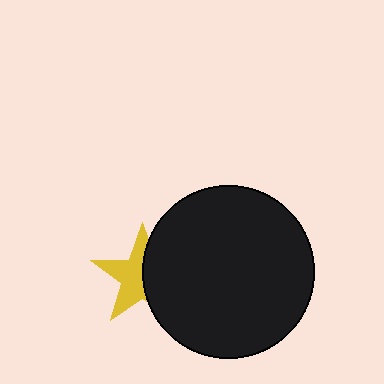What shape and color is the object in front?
The object in front is a black circle.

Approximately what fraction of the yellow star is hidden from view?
Roughly 46% of the yellow star is hidden behind the black circle.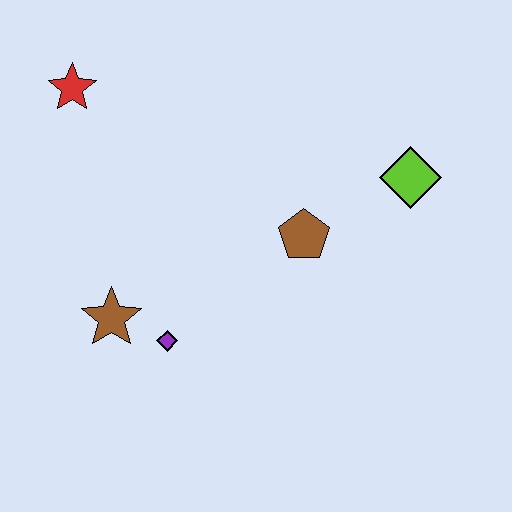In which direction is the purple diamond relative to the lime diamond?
The purple diamond is to the left of the lime diamond.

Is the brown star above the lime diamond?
No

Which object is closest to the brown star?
The purple diamond is closest to the brown star.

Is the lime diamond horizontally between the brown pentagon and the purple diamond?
No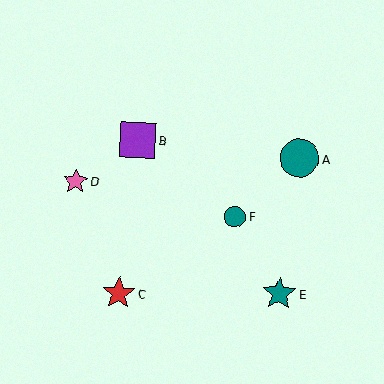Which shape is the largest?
The teal circle (labeled A) is the largest.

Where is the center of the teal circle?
The center of the teal circle is at (235, 217).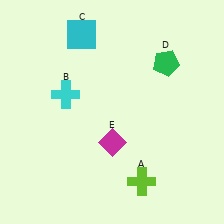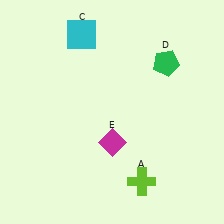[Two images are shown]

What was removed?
The cyan cross (B) was removed in Image 2.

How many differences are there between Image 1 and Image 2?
There is 1 difference between the two images.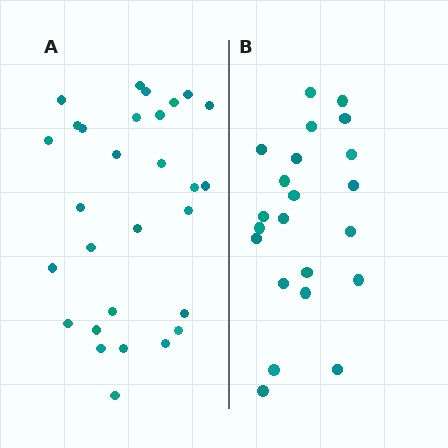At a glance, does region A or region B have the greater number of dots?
Region A (the left region) has more dots.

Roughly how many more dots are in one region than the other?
Region A has roughly 8 or so more dots than region B.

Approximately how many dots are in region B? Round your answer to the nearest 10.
About 20 dots. (The exact count is 22, which rounds to 20.)